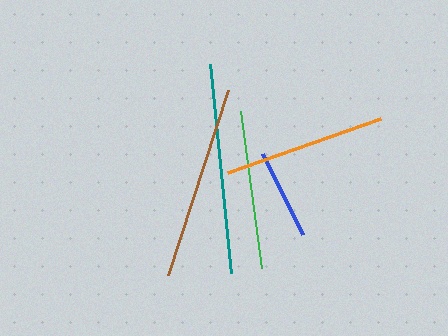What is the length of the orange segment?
The orange segment is approximately 162 pixels long.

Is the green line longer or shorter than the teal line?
The teal line is longer than the green line.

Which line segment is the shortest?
The blue line is the shortest at approximately 90 pixels.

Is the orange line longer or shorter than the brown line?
The brown line is longer than the orange line.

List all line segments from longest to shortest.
From longest to shortest: teal, brown, orange, green, blue.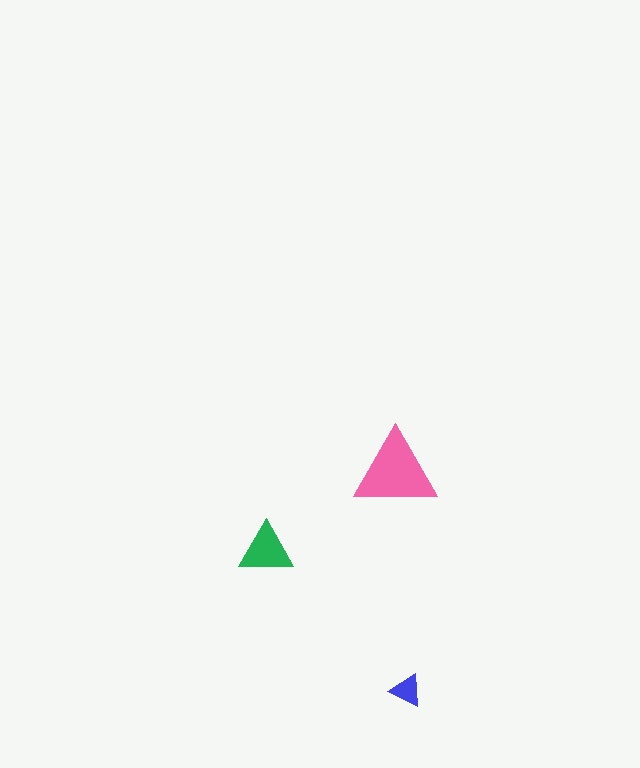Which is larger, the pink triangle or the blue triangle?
The pink one.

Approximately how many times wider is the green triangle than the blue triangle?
About 1.5 times wider.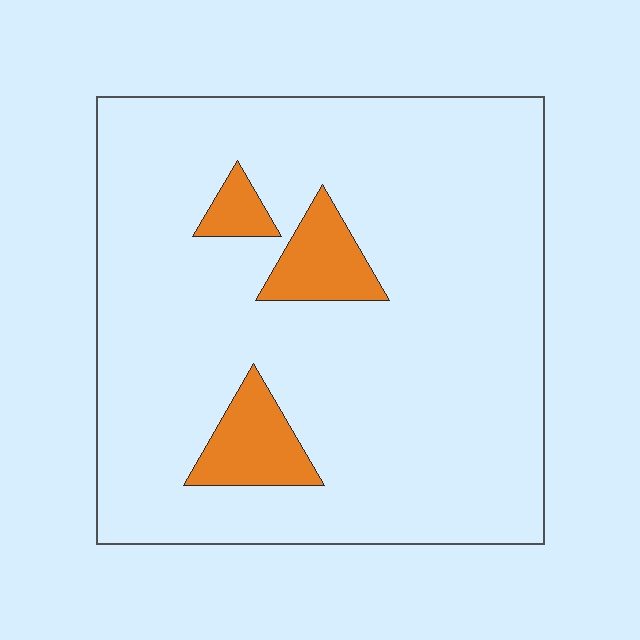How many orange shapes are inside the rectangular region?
3.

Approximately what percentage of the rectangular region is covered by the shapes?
Approximately 10%.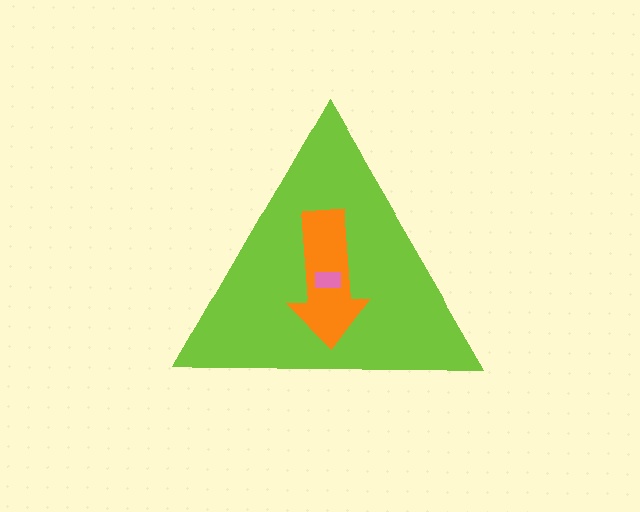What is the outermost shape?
The lime triangle.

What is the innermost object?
The pink rectangle.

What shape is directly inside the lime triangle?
The orange arrow.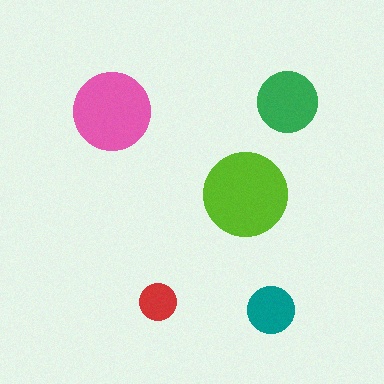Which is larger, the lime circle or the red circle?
The lime one.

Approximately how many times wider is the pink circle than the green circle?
About 1.5 times wider.